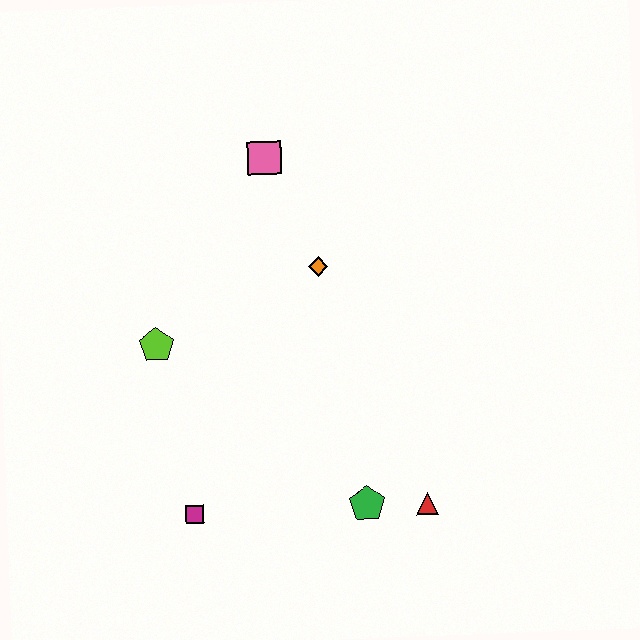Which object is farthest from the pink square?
The red triangle is farthest from the pink square.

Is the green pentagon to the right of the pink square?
Yes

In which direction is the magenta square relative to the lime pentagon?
The magenta square is below the lime pentagon.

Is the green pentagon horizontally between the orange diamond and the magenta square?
No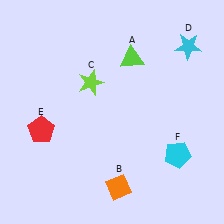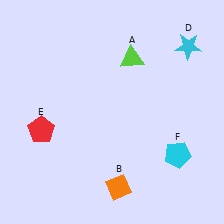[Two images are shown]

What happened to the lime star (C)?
The lime star (C) was removed in Image 2. It was in the top-left area of Image 1.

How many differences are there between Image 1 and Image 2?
There is 1 difference between the two images.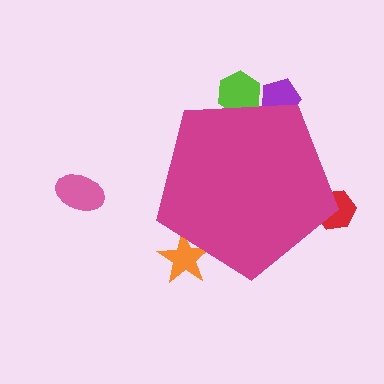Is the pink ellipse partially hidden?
No, the pink ellipse is fully visible.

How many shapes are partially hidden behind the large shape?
4 shapes are partially hidden.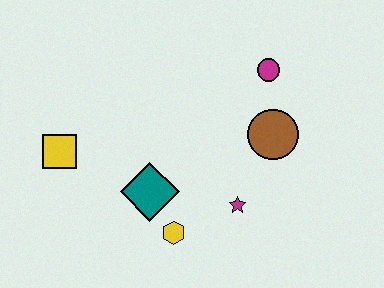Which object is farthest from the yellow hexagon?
The magenta circle is farthest from the yellow hexagon.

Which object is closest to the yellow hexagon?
The teal diamond is closest to the yellow hexagon.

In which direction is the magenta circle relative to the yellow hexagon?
The magenta circle is above the yellow hexagon.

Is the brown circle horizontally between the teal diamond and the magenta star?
No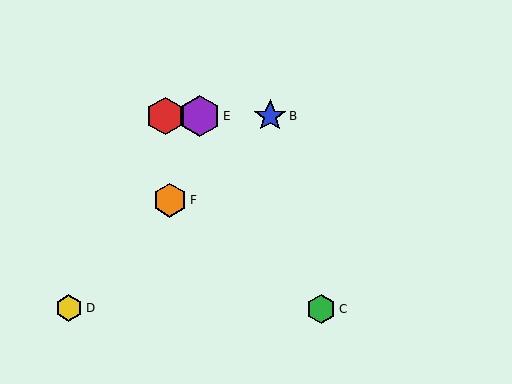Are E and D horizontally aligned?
No, E is at y≈116 and D is at y≈308.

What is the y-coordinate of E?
Object E is at y≈116.